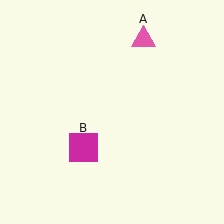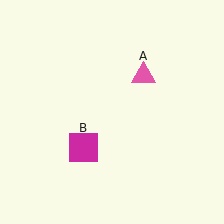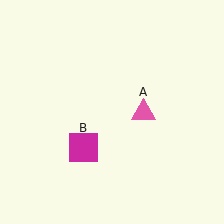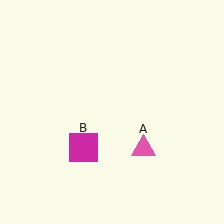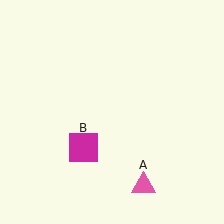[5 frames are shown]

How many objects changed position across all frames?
1 object changed position: pink triangle (object A).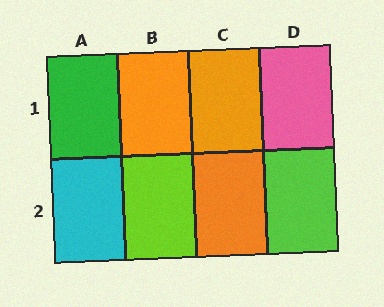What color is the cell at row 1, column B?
Orange.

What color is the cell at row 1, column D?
Pink.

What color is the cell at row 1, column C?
Orange.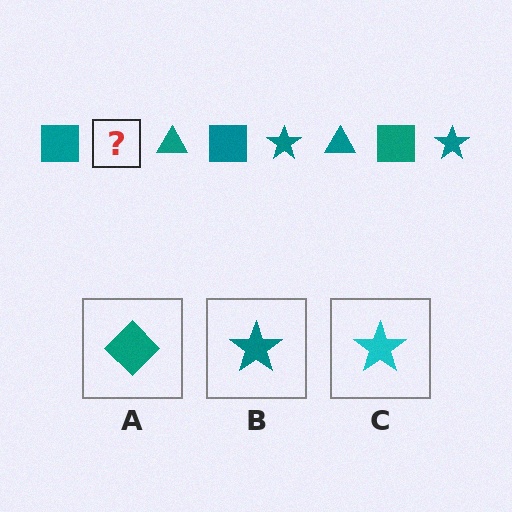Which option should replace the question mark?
Option B.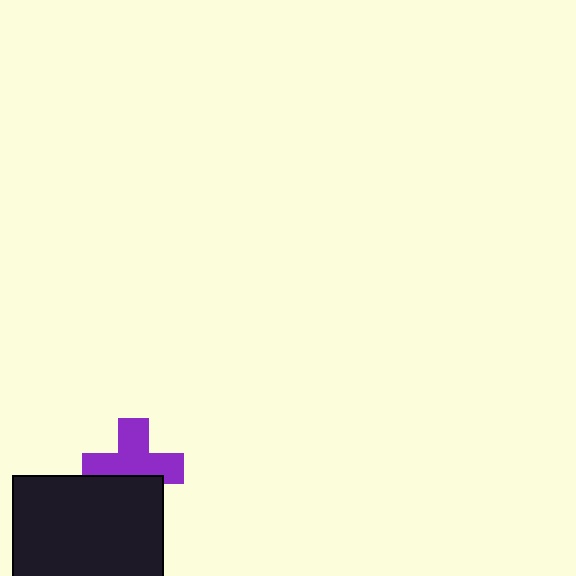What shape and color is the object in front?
The object in front is a black rectangle.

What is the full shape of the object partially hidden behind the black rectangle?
The partially hidden object is a purple cross.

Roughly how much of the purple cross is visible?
Most of it is visible (roughly 66%).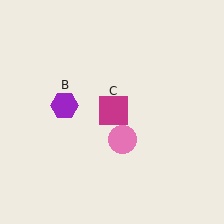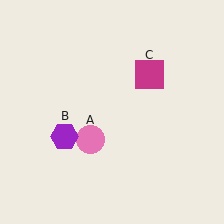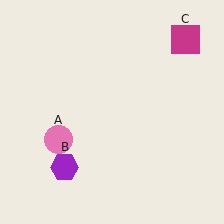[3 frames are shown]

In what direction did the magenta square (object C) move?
The magenta square (object C) moved up and to the right.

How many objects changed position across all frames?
3 objects changed position: pink circle (object A), purple hexagon (object B), magenta square (object C).